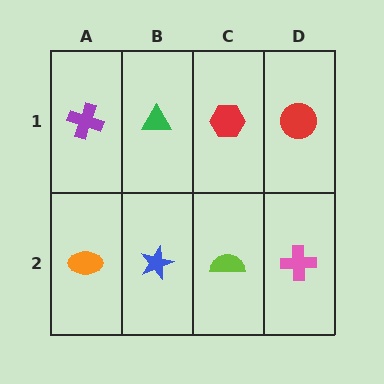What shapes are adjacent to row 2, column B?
A green triangle (row 1, column B), an orange ellipse (row 2, column A), a lime semicircle (row 2, column C).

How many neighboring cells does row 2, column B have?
3.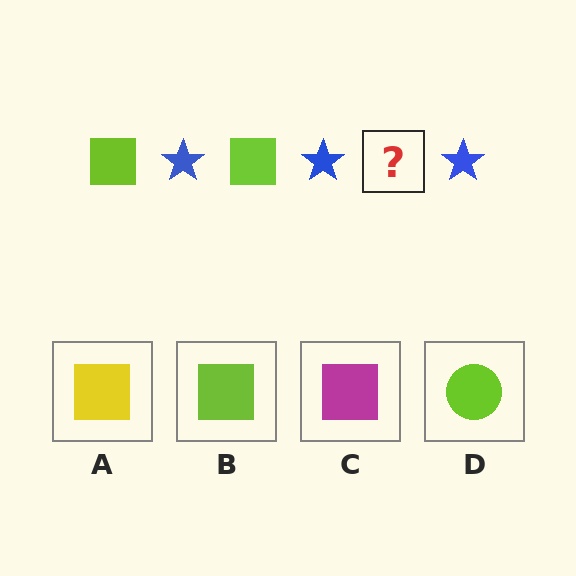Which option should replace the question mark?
Option B.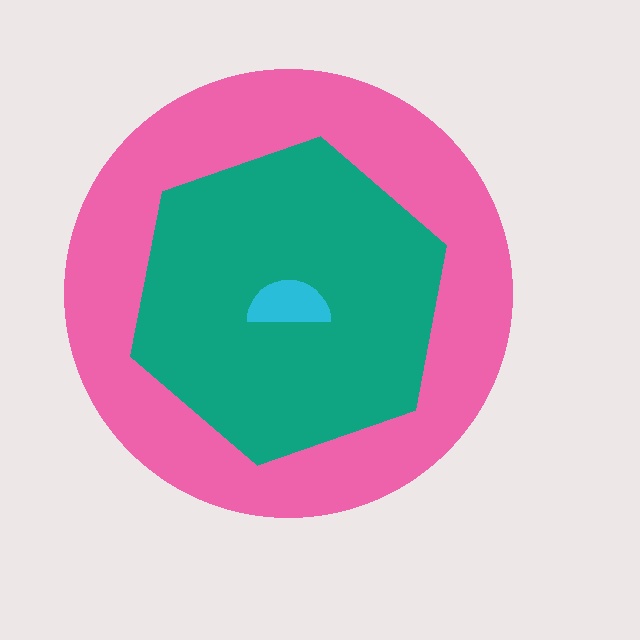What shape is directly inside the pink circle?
The teal hexagon.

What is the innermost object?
The cyan semicircle.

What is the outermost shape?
The pink circle.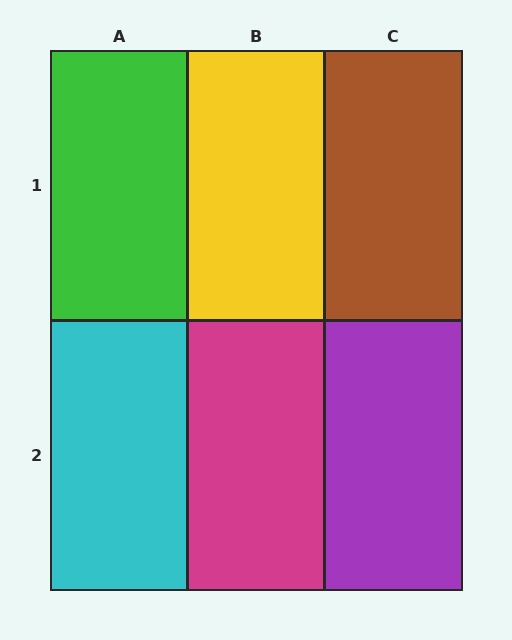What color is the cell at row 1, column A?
Green.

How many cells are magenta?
1 cell is magenta.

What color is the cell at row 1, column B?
Yellow.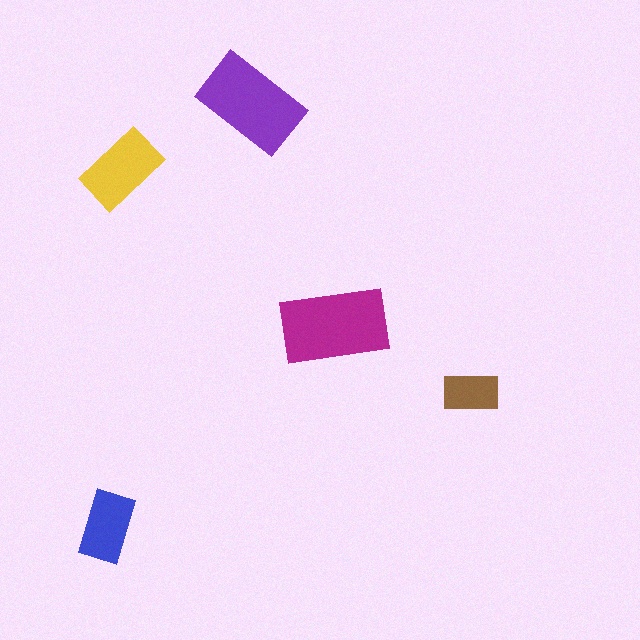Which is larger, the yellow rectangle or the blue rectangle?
The yellow one.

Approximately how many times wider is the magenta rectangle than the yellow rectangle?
About 1.5 times wider.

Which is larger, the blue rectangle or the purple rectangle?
The purple one.